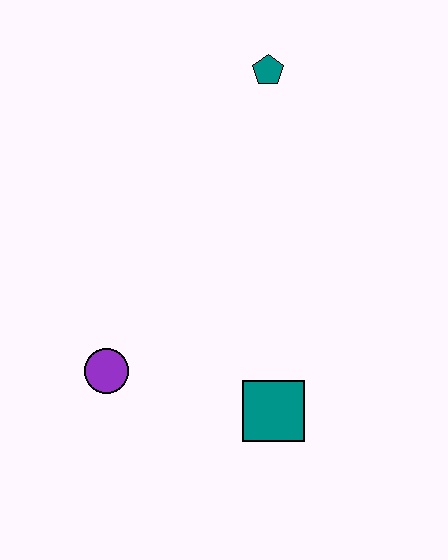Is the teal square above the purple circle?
No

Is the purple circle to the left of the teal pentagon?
Yes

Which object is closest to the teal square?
The purple circle is closest to the teal square.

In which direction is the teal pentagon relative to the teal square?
The teal pentagon is above the teal square.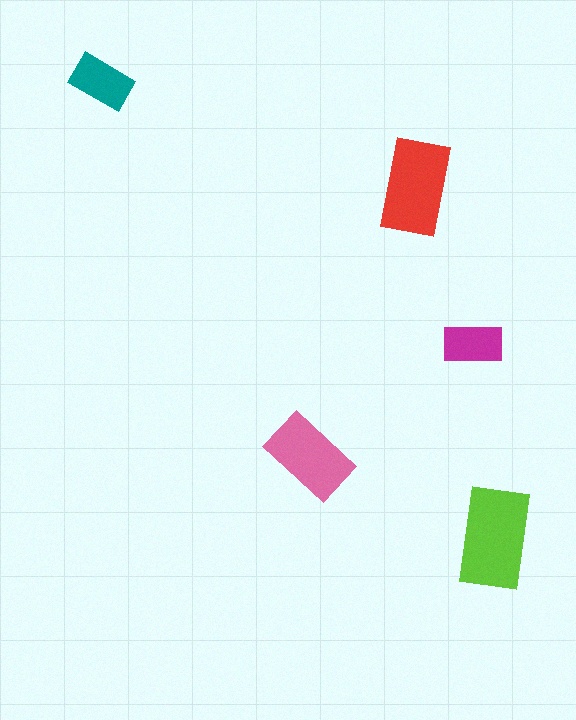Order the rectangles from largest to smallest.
the lime one, the red one, the pink one, the teal one, the magenta one.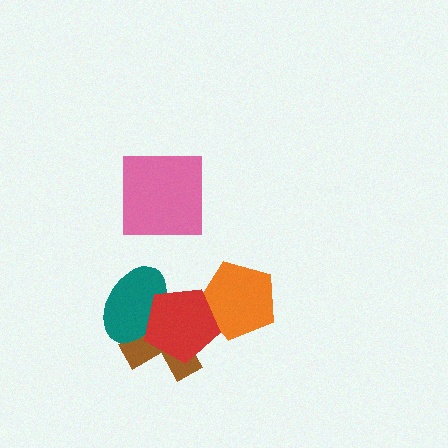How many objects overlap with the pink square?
0 objects overlap with the pink square.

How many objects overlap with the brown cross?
3 objects overlap with the brown cross.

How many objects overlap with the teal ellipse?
2 objects overlap with the teal ellipse.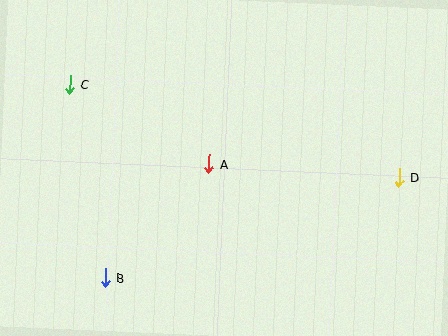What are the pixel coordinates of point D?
Point D is at (399, 178).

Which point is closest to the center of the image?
Point A at (209, 164) is closest to the center.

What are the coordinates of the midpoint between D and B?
The midpoint between D and B is at (252, 228).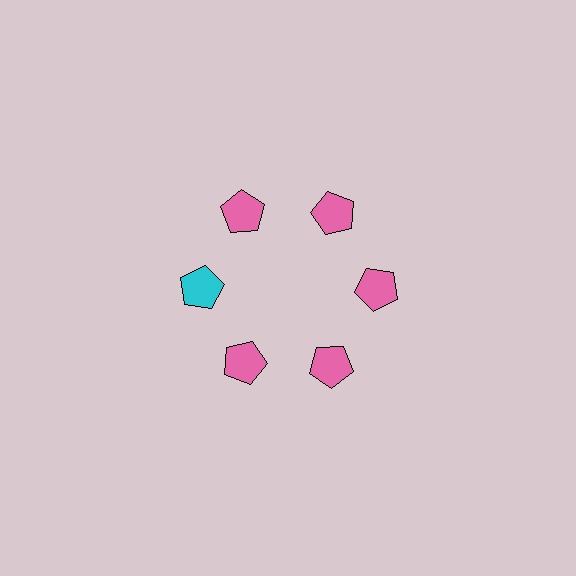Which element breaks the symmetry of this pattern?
The cyan pentagon at roughly the 9 o'clock position breaks the symmetry. All other shapes are pink pentagons.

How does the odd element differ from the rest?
It has a different color: cyan instead of pink.